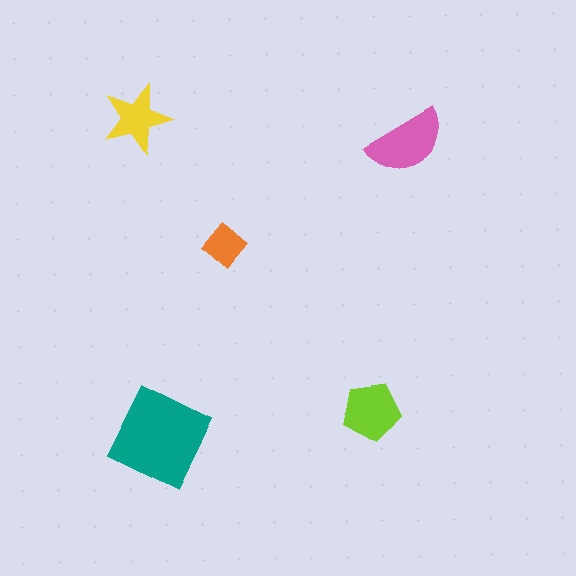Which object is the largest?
The teal square.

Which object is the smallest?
The orange diamond.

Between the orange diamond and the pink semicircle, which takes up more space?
The pink semicircle.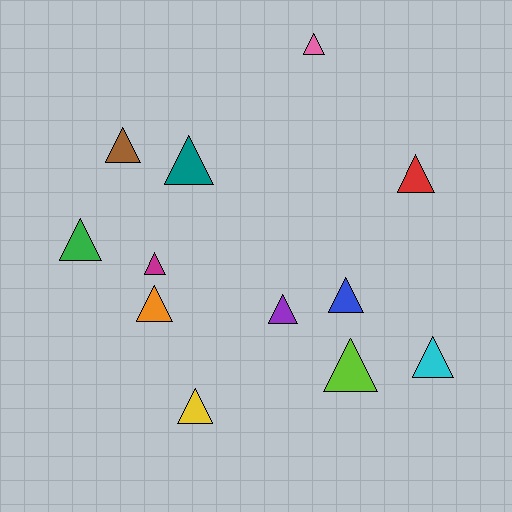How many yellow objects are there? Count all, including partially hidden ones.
There is 1 yellow object.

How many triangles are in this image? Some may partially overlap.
There are 12 triangles.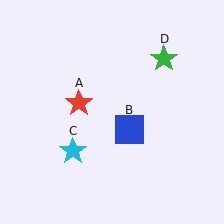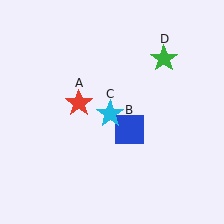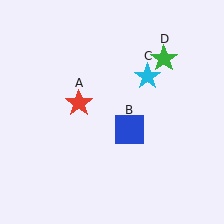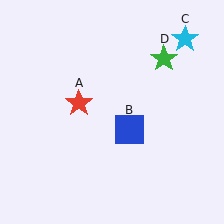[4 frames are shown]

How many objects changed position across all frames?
1 object changed position: cyan star (object C).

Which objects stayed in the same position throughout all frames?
Red star (object A) and blue square (object B) and green star (object D) remained stationary.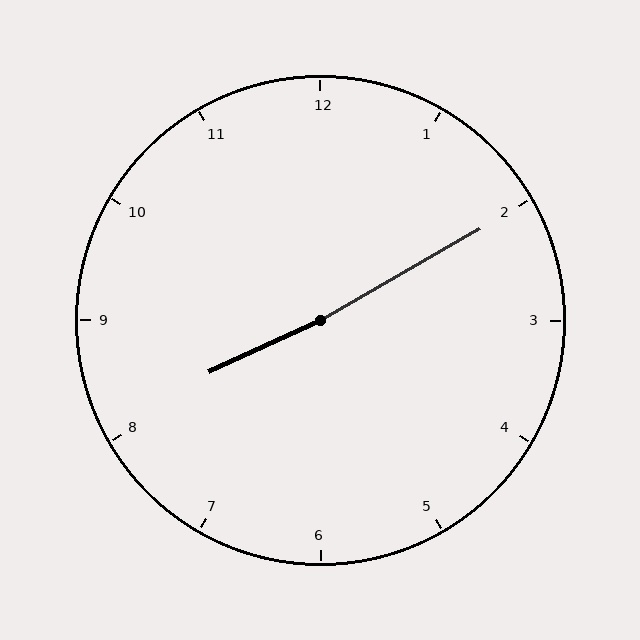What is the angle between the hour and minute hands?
Approximately 175 degrees.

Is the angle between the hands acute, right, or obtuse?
It is obtuse.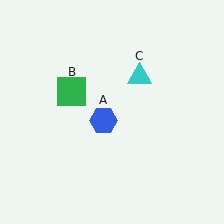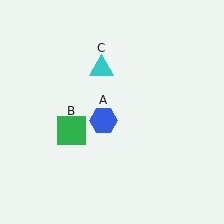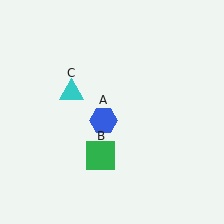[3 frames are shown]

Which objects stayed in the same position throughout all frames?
Blue hexagon (object A) remained stationary.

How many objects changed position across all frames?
2 objects changed position: green square (object B), cyan triangle (object C).